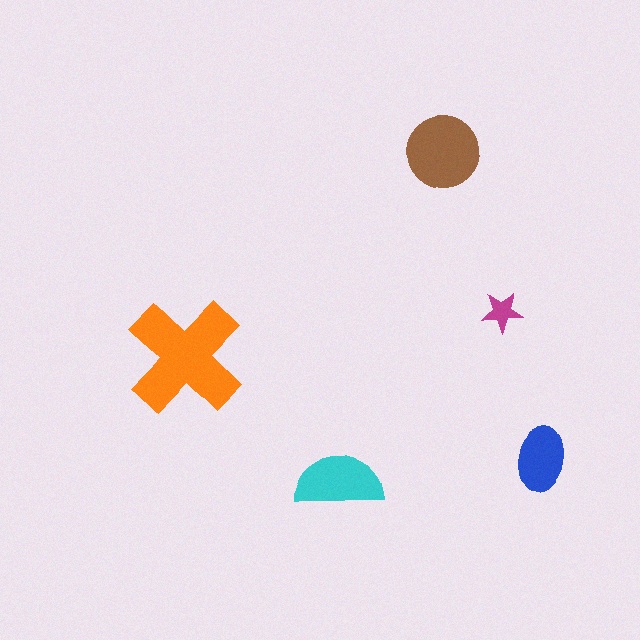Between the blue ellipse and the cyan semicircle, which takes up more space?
The cyan semicircle.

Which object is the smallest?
The magenta star.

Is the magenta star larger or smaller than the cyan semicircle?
Smaller.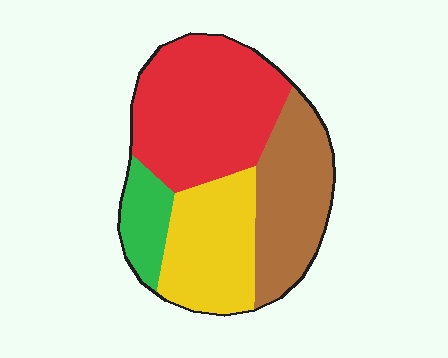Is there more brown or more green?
Brown.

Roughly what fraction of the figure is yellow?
Yellow covers about 25% of the figure.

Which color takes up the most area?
Red, at roughly 40%.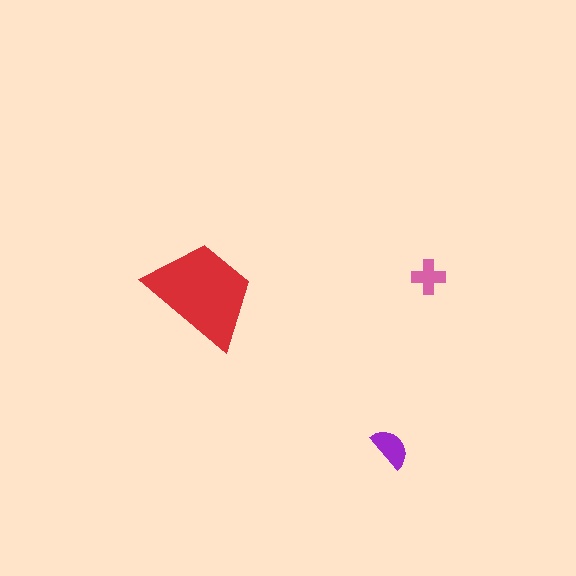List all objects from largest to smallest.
The red trapezoid, the purple semicircle, the pink cross.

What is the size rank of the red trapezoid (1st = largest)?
1st.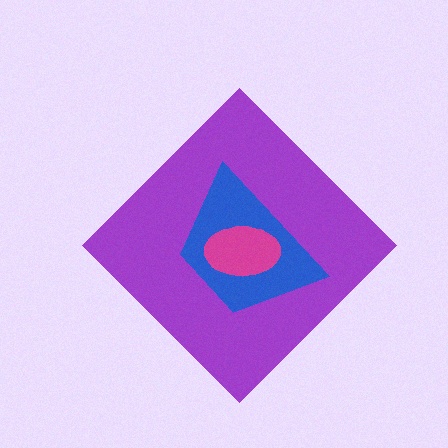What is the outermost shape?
The purple diamond.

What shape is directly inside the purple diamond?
The blue trapezoid.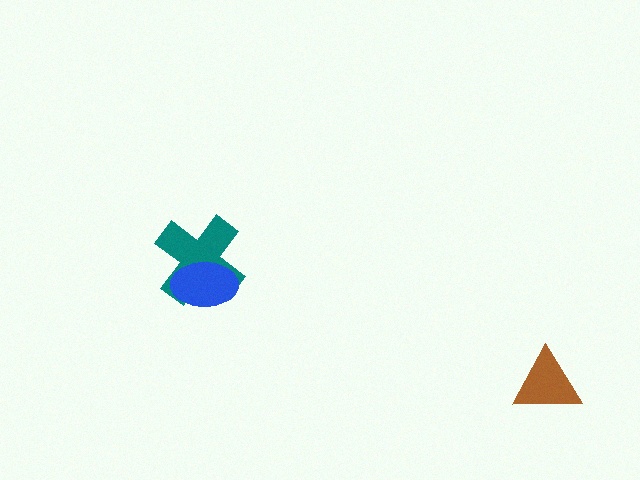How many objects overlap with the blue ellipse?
1 object overlaps with the blue ellipse.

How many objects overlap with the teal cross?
1 object overlaps with the teal cross.